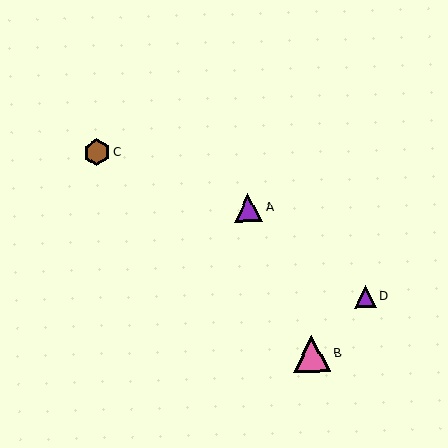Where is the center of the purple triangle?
The center of the purple triangle is at (248, 208).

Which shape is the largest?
The pink triangle (labeled B) is the largest.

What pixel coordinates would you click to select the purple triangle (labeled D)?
Click at (365, 297) to select the purple triangle D.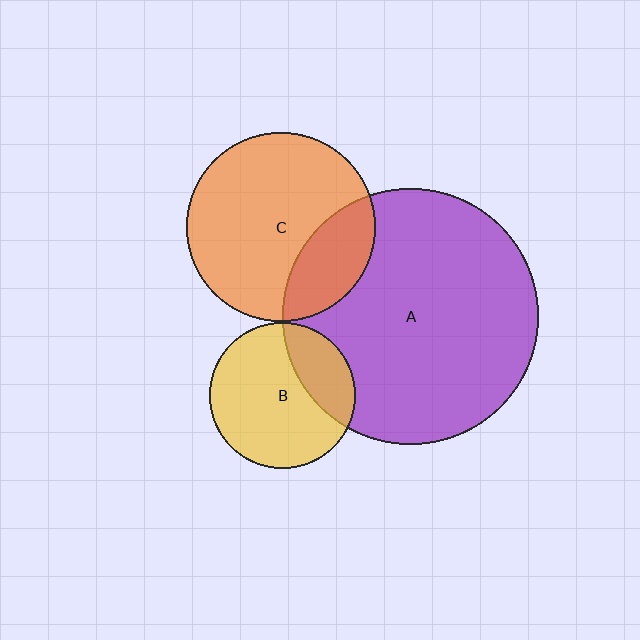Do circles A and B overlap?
Yes.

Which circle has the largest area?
Circle A (purple).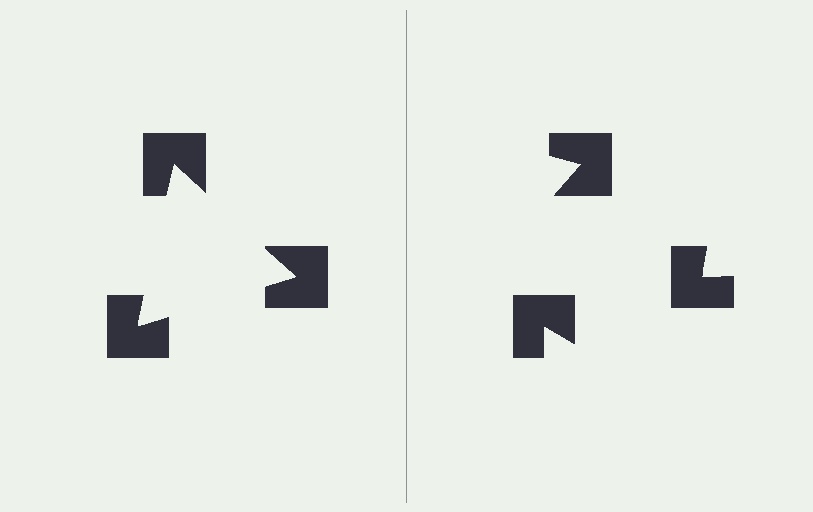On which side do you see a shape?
An illusory triangle appears on the left side. On the right side the wedge cuts are rotated, so no coherent shape forms.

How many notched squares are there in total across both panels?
6 — 3 on each side.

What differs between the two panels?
The notched squares are positioned identically on both sides; only the wedge orientations differ. On the left they align to a triangle; on the right they are misaligned.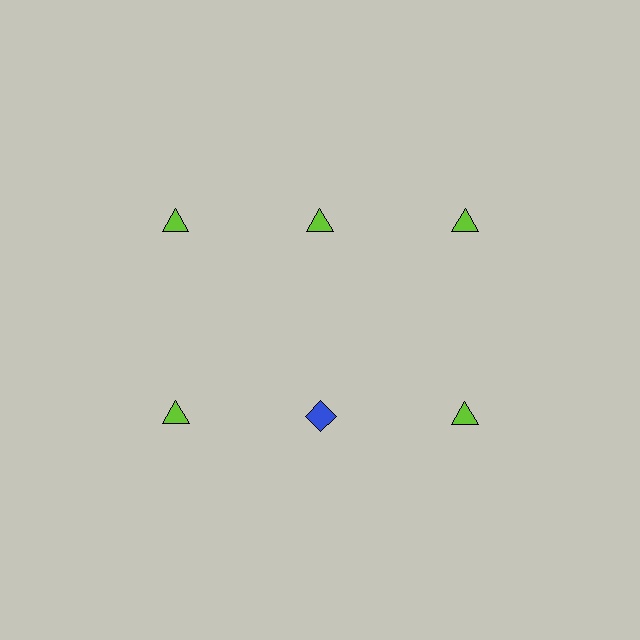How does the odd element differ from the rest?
It differs in both color (blue instead of lime) and shape (diamond instead of triangle).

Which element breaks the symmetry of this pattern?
The blue diamond in the second row, second from left column breaks the symmetry. All other shapes are lime triangles.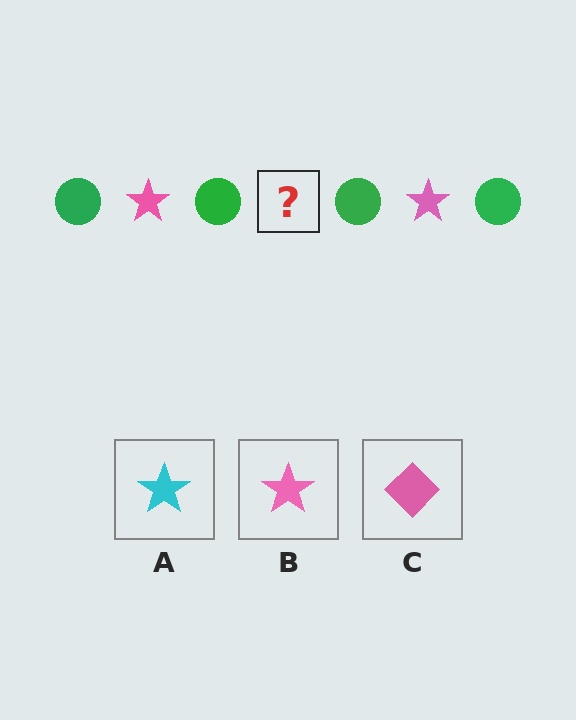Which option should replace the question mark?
Option B.